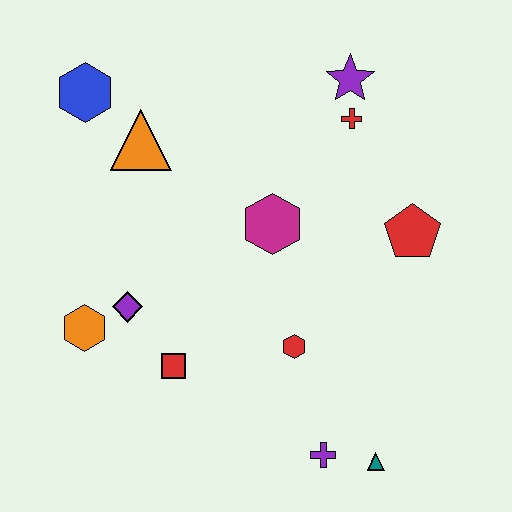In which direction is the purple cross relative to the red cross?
The purple cross is below the red cross.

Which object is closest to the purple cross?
The teal triangle is closest to the purple cross.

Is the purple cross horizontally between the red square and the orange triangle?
No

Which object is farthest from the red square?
The purple star is farthest from the red square.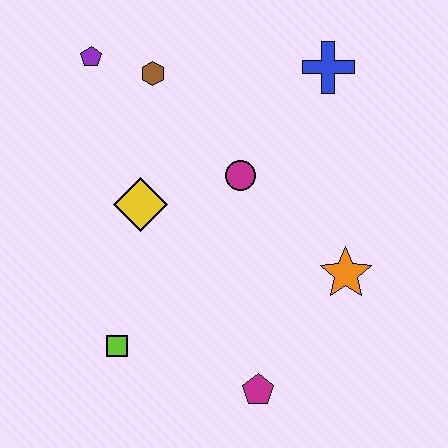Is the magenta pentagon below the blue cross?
Yes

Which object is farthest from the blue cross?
The lime square is farthest from the blue cross.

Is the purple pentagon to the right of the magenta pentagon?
No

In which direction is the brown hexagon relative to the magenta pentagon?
The brown hexagon is above the magenta pentagon.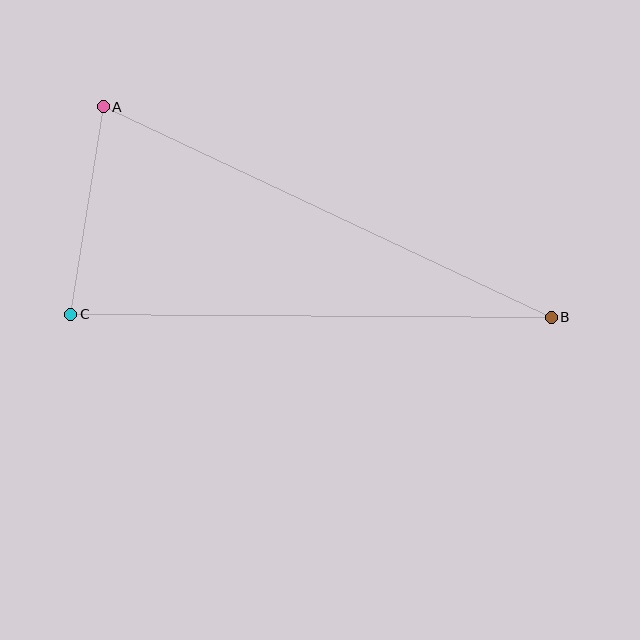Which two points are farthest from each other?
Points A and B are farthest from each other.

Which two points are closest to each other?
Points A and C are closest to each other.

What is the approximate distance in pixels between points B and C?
The distance between B and C is approximately 481 pixels.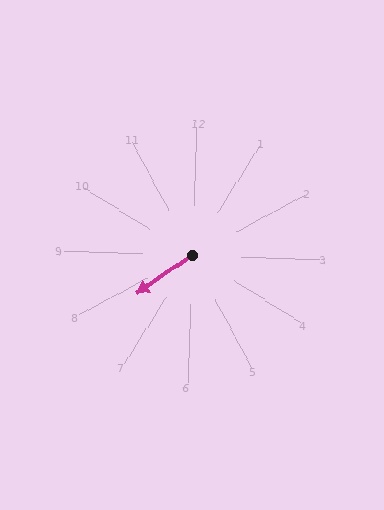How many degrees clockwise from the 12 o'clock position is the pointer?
Approximately 233 degrees.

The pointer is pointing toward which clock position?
Roughly 8 o'clock.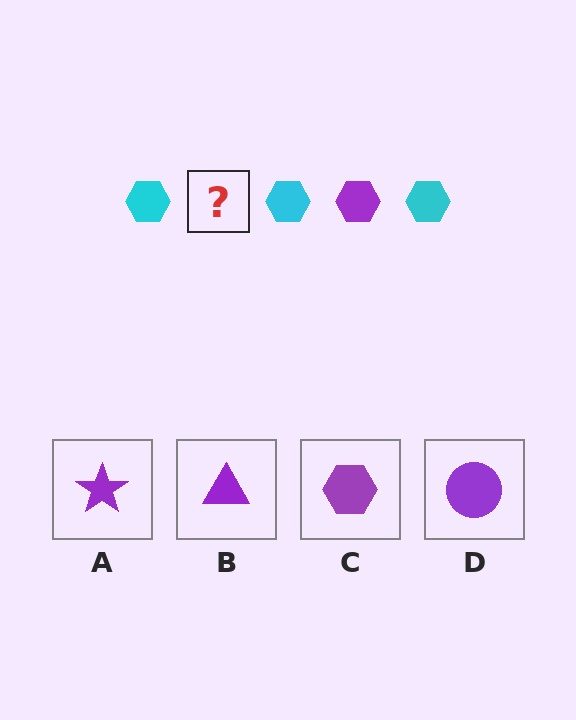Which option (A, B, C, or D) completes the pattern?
C.